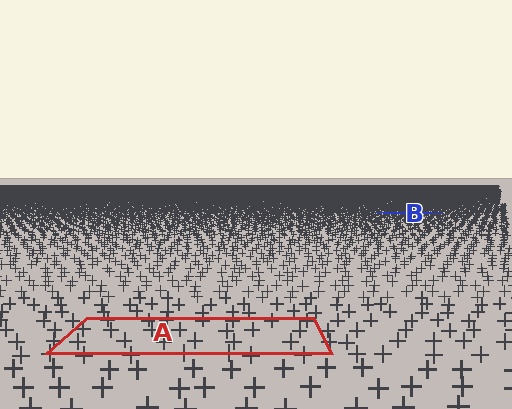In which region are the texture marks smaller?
The texture marks are smaller in region B, because it is farther away.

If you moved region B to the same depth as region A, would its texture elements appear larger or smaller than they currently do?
They would appear larger. At a closer depth, the same texture elements are projected at a bigger on-screen size.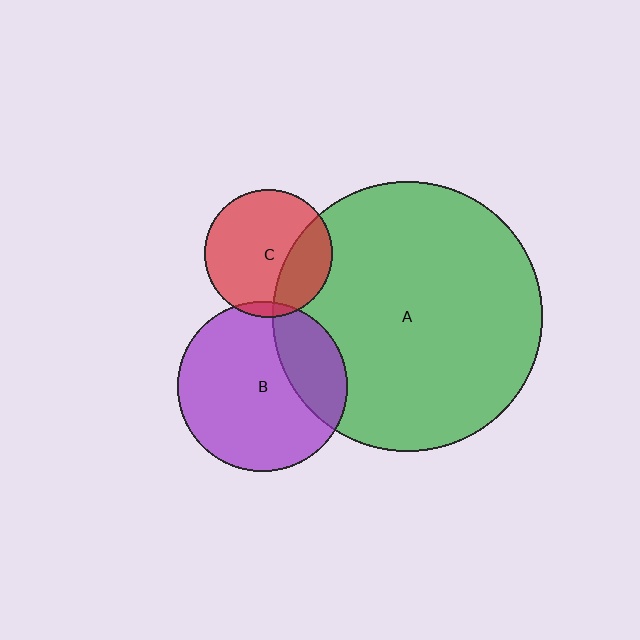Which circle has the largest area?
Circle A (green).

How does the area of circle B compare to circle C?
Approximately 1.7 times.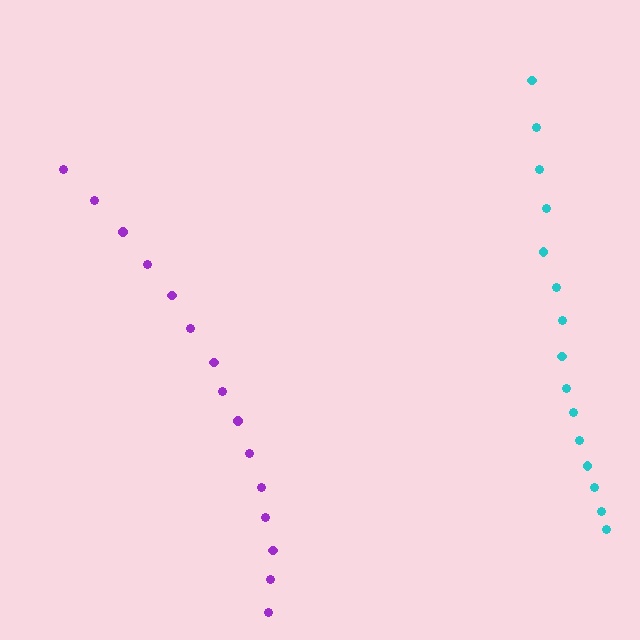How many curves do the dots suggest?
There are 2 distinct paths.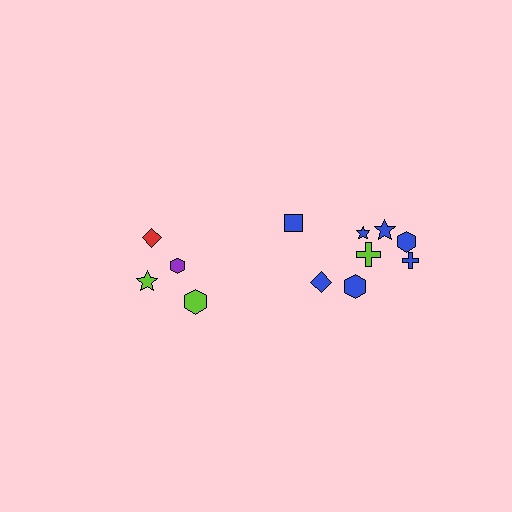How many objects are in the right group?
There are 8 objects.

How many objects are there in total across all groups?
There are 12 objects.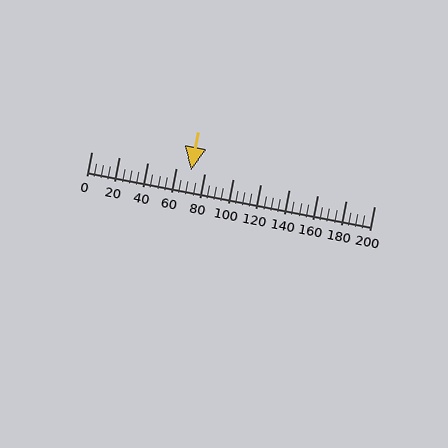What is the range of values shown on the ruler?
The ruler shows values from 0 to 200.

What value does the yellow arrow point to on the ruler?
The yellow arrow points to approximately 70.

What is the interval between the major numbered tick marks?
The major tick marks are spaced 20 units apart.